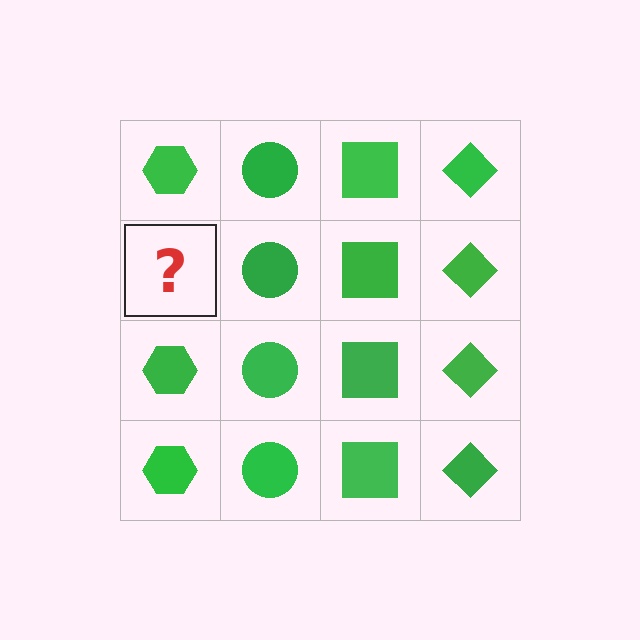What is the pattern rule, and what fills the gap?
The rule is that each column has a consistent shape. The gap should be filled with a green hexagon.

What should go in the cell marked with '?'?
The missing cell should contain a green hexagon.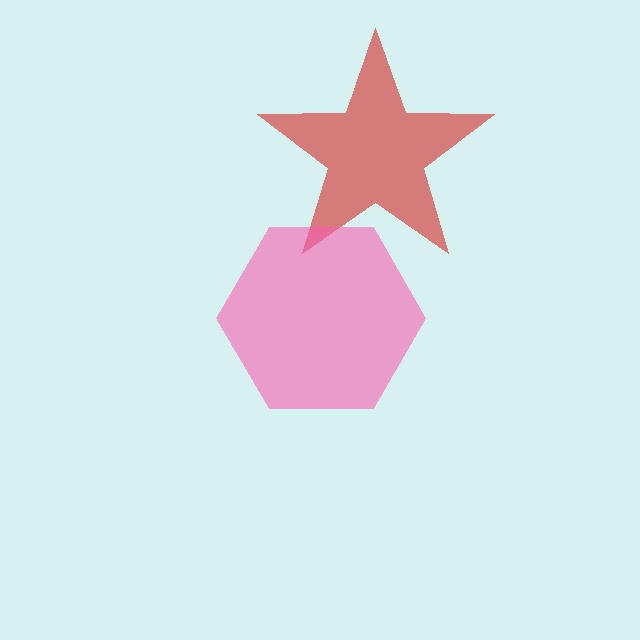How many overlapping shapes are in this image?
There are 2 overlapping shapes in the image.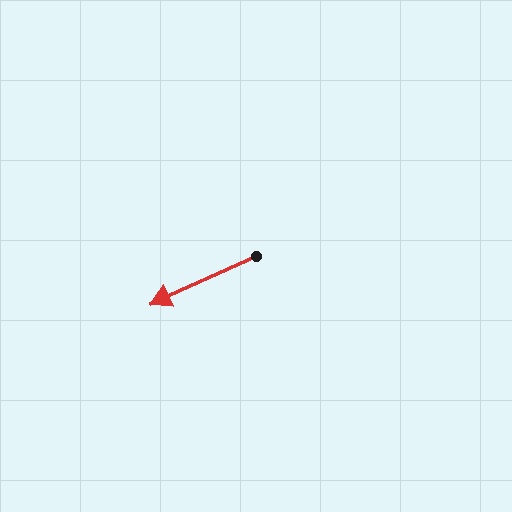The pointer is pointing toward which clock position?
Roughly 8 o'clock.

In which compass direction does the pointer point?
Southwest.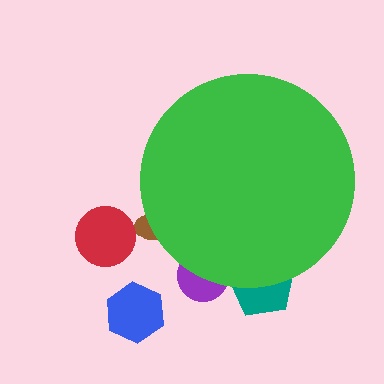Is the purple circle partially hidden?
Yes, the purple circle is partially hidden behind the green circle.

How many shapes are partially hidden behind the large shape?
3 shapes are partially hidden.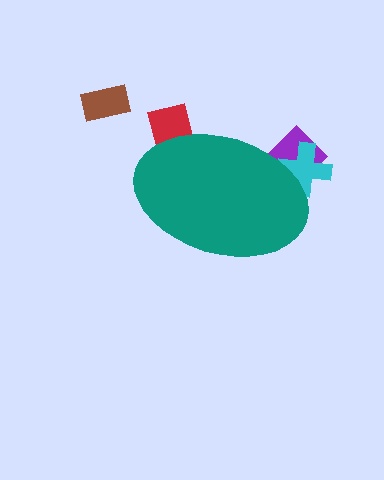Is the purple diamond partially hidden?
Yes, the purple diamond is partially hidden behind the teal ellipse.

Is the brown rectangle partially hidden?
No, the brown rectangle is fully visible.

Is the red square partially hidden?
Yes, the red square is partially hidden behind the teal ellipse.